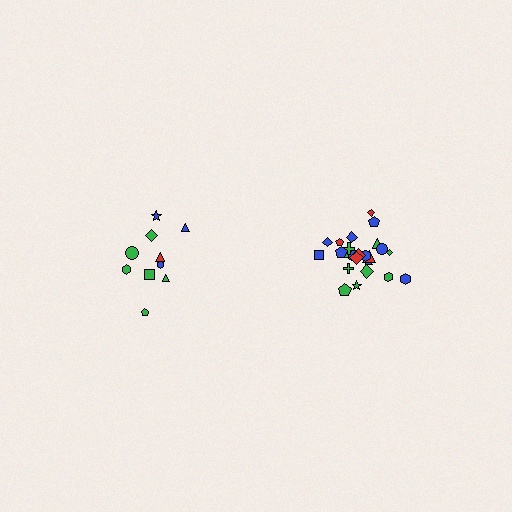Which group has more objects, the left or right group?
The right group.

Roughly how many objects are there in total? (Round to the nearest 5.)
Roughly 35 objects in total.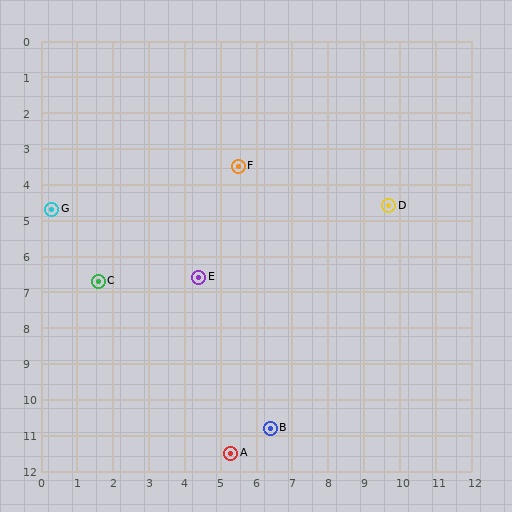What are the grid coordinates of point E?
Point E is at approximately (4.4, 6.6).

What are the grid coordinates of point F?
Point F is at approximately (5.5, 3.5).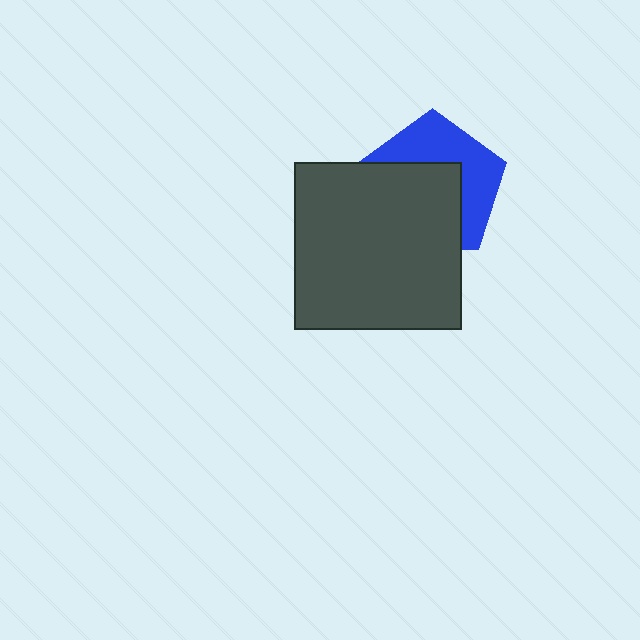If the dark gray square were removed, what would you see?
You would see the complete blue pentagon.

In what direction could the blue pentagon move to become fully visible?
The blue pentagon could move up. That would shift it out from behind the dark gray square entirely.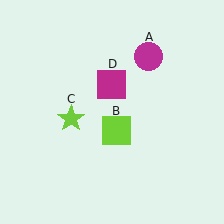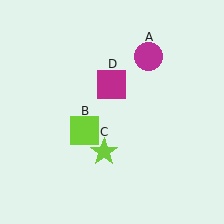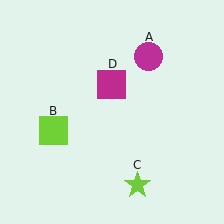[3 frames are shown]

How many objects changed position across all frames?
2 objects changed position: lime square (object B), lime star (object C).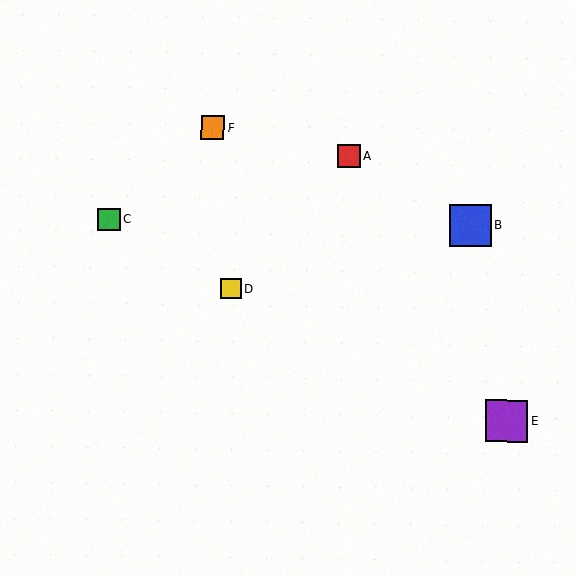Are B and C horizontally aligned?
Yes, both are at y≈225.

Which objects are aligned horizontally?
Objects B, C are aligned horizontally.